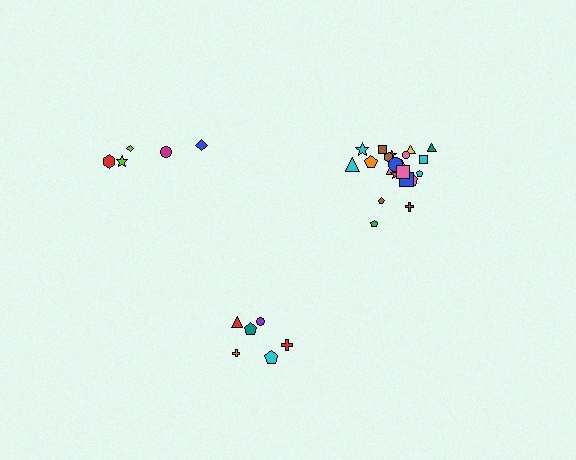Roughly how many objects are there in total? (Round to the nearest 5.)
Roughly 35 objects in total.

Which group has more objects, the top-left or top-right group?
The top-right group.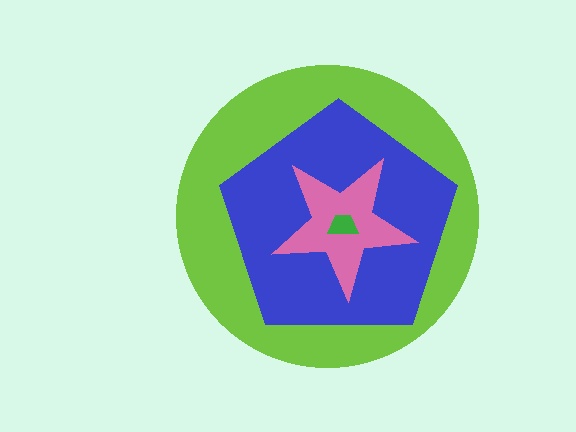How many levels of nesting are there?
4.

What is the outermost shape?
The lime circle.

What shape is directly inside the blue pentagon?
The pink star.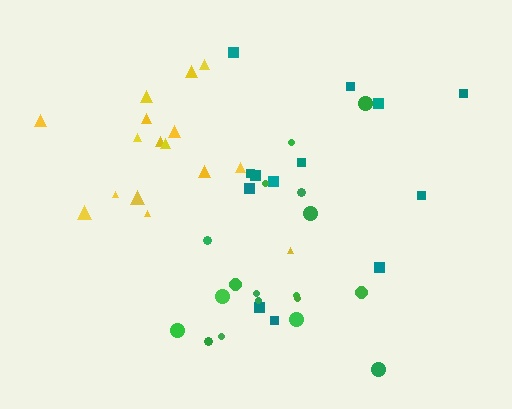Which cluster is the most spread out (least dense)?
Teal.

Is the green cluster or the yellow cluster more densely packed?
Yellow.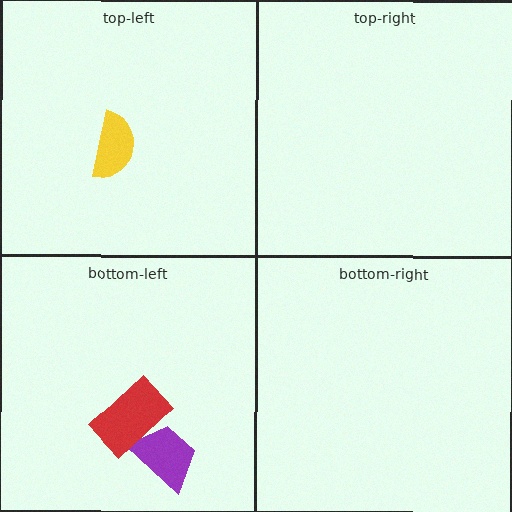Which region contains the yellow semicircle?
The top-left region.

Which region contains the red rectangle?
The bottom-left region.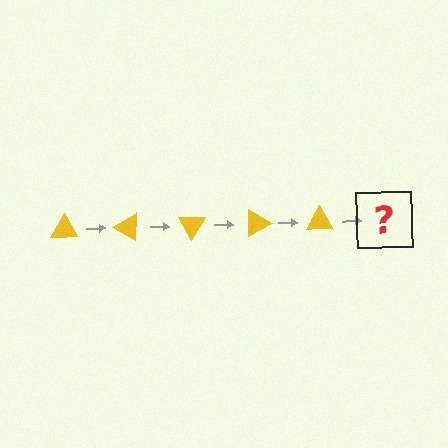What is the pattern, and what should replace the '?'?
The pattern is that the triangle rotates 30 degrees each step. The '?' should be a yellow triangle rotated 150 degrees.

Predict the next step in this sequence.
The next step is a yellow triangle rotated 150 degrees.